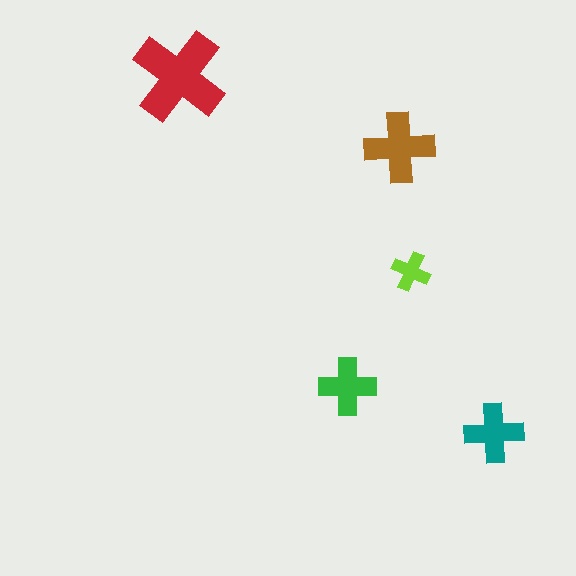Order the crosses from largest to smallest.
the red one, the brown one, the teal one, the green one, the lime one.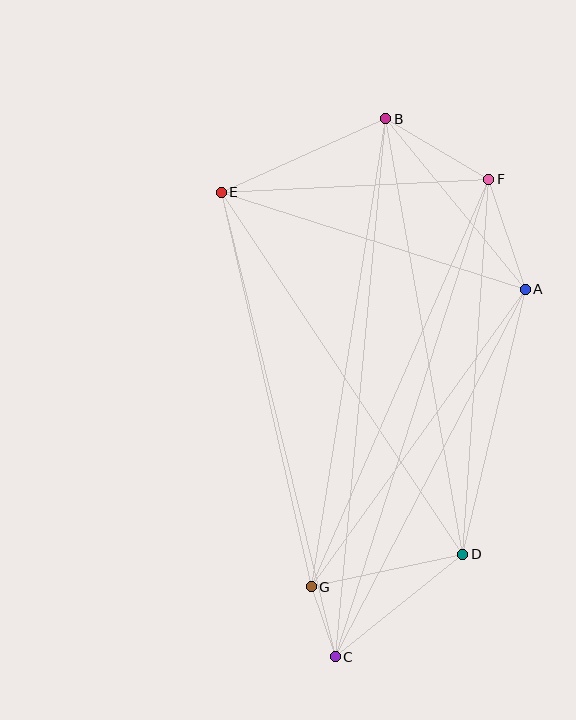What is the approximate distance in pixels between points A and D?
The distance between A and D is approximately 272 pixels.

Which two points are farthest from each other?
Points B and C are farthest from each other.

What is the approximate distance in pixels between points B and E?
The distance between B and E is approximately 181 pixels.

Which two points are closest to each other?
Points C and G are closest to each other.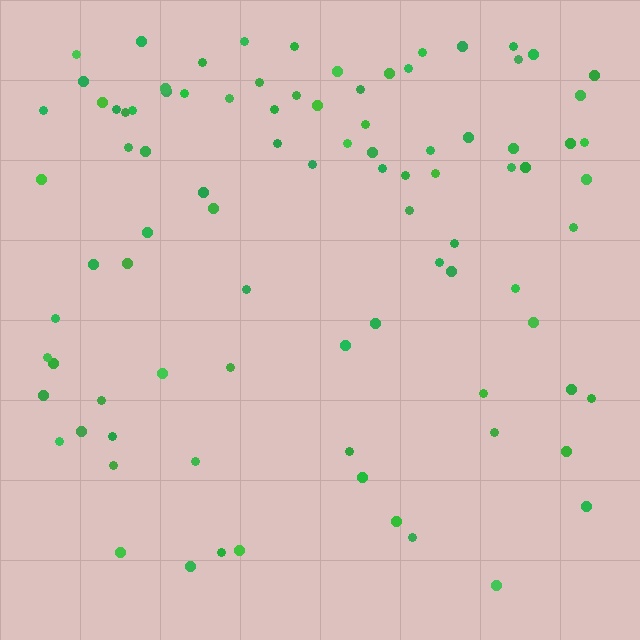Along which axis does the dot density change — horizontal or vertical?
Vertical.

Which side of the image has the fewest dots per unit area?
The bottom.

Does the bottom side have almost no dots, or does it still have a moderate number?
Still a moderate number, just noticeably fewer than the top.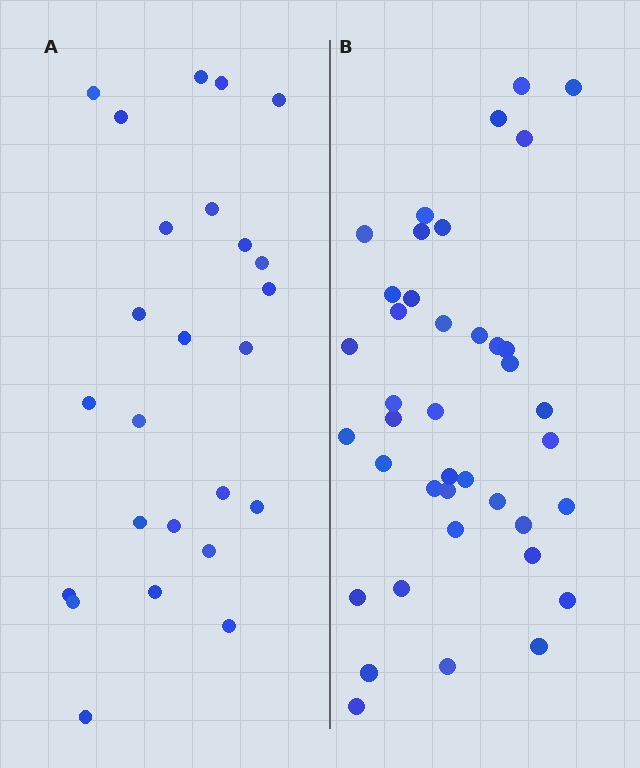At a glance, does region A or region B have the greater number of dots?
Region B (the right region) has more dots.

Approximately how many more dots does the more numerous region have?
Region B has approximately 15 more dots than region A.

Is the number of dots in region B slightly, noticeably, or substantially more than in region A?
Region B has substantially more. The ratio is roughly 1.6 to 1.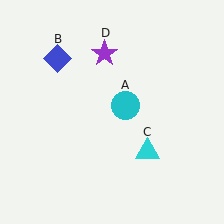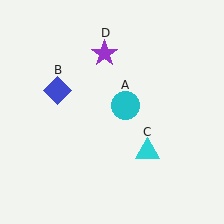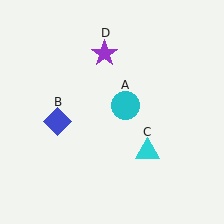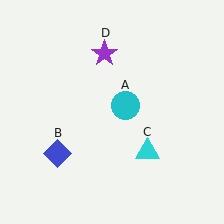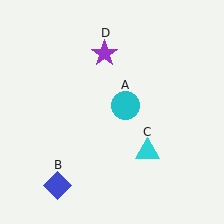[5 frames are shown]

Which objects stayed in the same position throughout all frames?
Cyan circle (object A) and cyan triangle (object C) and purple star (object D) remained stationary.